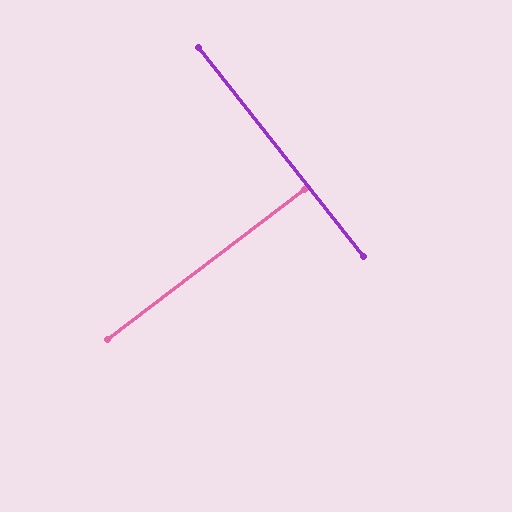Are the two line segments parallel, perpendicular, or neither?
Perpendicular — they meet at approximately 89°.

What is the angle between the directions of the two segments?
Approximately 89 degrees.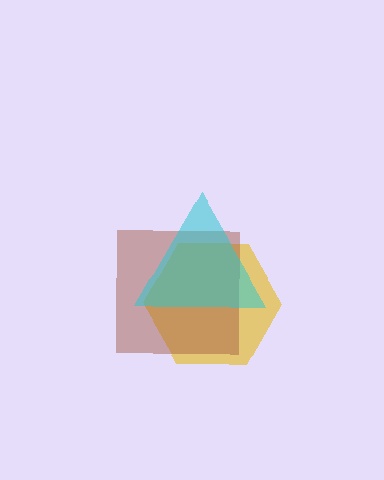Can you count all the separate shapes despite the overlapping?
Yes, there are 3 separate shapes.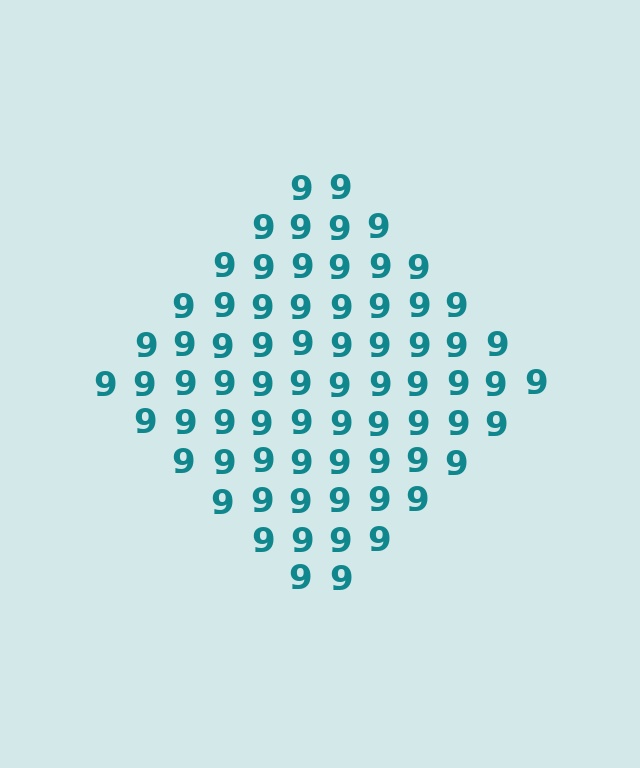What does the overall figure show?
The overall figure shows a diamond.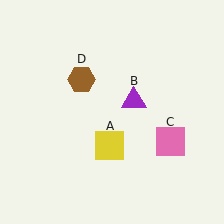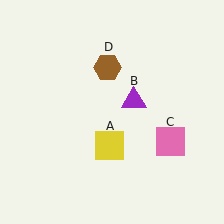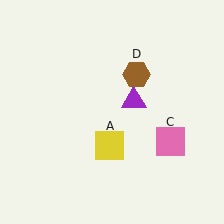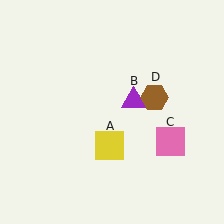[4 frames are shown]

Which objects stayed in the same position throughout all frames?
Yellow square (object A) and purple triangle (object B) and pink square (object C) remained stationary.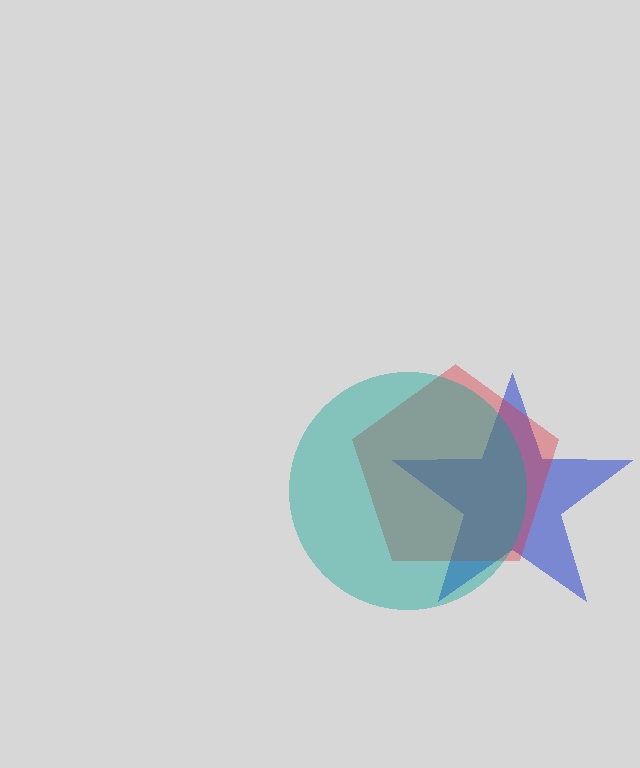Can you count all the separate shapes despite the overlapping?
Yes, there are 3 separate shapes.